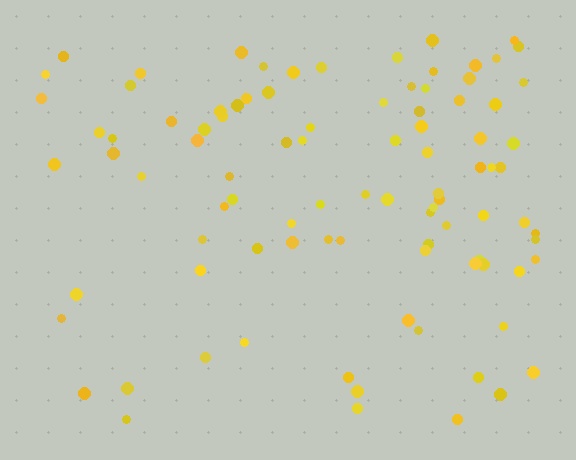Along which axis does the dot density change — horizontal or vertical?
Vertical.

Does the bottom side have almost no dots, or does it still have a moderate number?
Still a moderate number, just noticeably fewer than the top.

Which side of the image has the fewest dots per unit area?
The bottom.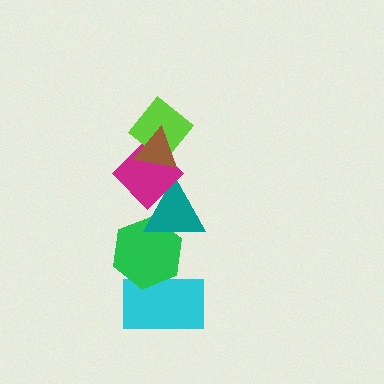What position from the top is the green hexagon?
The green hexagon is 5th from the top.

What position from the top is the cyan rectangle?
The cyan rectangle is 6th from the top.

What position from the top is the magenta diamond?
The magenta diamond is 3rd from the top.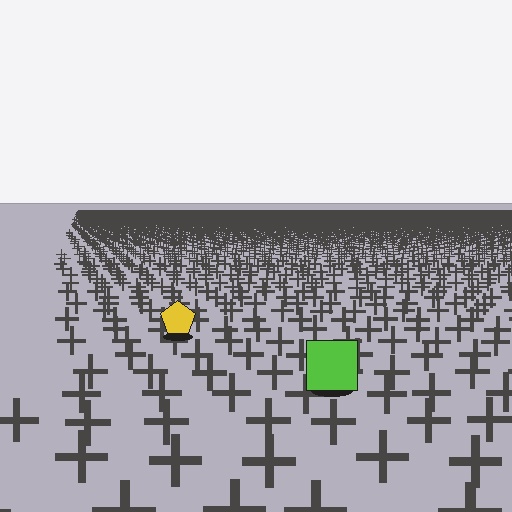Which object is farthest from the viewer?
The yellow pentagon is farthest from the viewer. It appears smaller and the ground texture around it is denser.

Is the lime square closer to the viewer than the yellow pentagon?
Yes. The lime square is closer — you can tell from the texture gradient: the ground texture is coarser near it.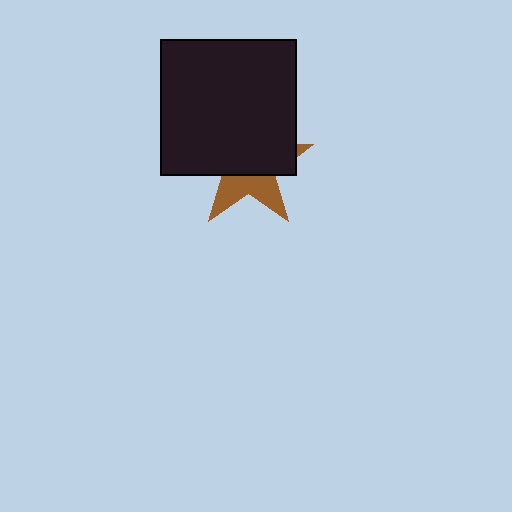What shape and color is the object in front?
The object in front is a black square.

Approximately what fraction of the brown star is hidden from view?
Roughly 63% of the brown star is hidden behind the black square.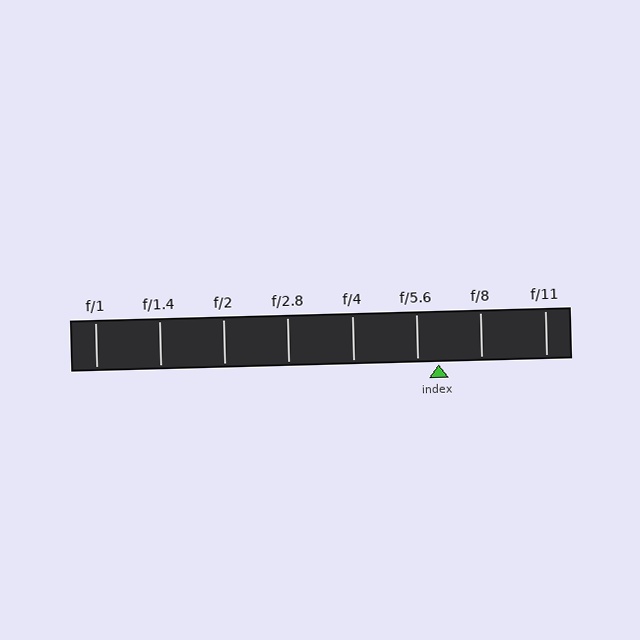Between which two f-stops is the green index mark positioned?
The index mark is between f/5.6 and f/8.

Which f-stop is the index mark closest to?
The index mark is closest to f/5.6.